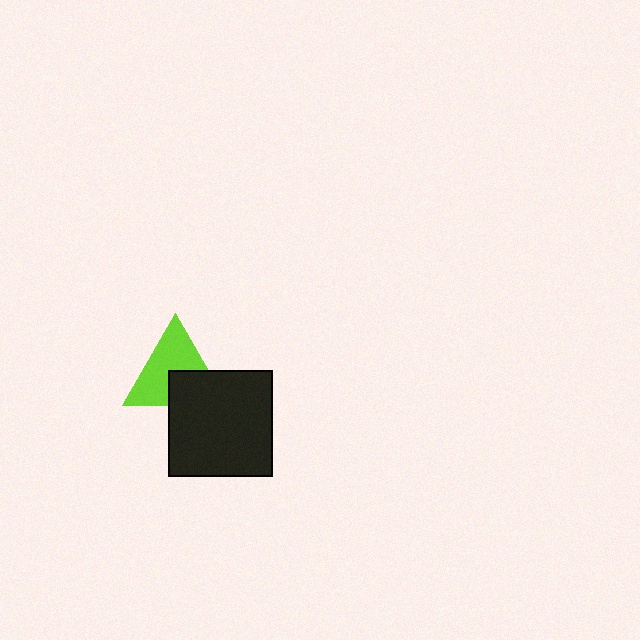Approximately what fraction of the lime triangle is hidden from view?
Roughly 37% of the lime triangle is hidden behind the black rectangle.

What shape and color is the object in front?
The object in front is a black rectangle.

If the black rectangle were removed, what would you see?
You would see the complete lime triangle.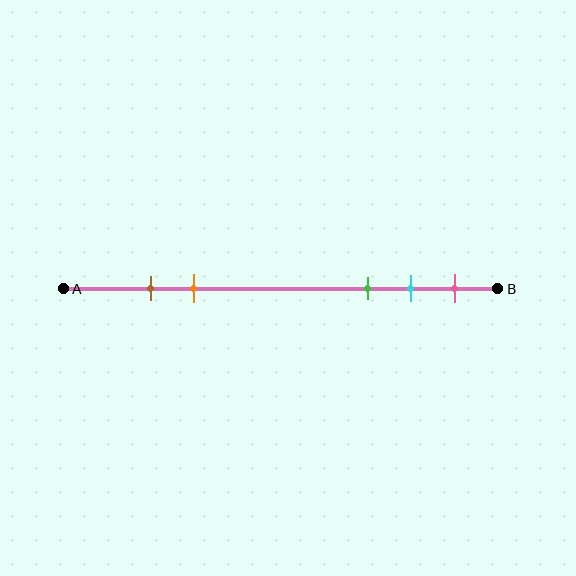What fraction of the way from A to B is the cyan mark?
The cyan mark is approximately 80% (0.8) of the way from A to B.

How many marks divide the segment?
There are 5 marks dividing the segment.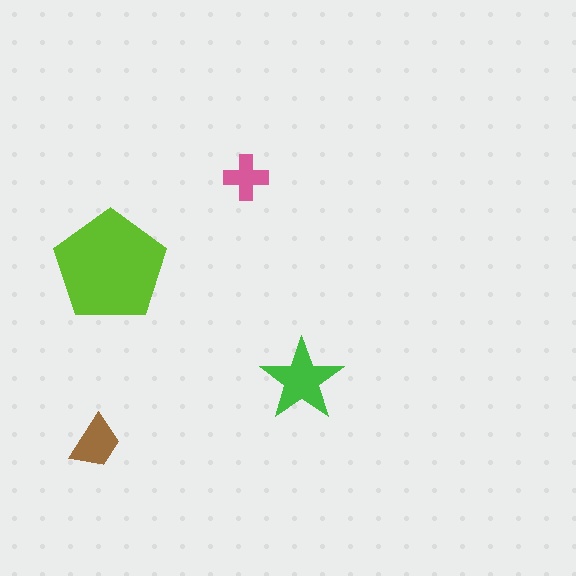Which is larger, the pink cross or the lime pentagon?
The lime pentagon.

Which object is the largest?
The lime pentagon.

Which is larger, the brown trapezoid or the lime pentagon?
The lime pentagon.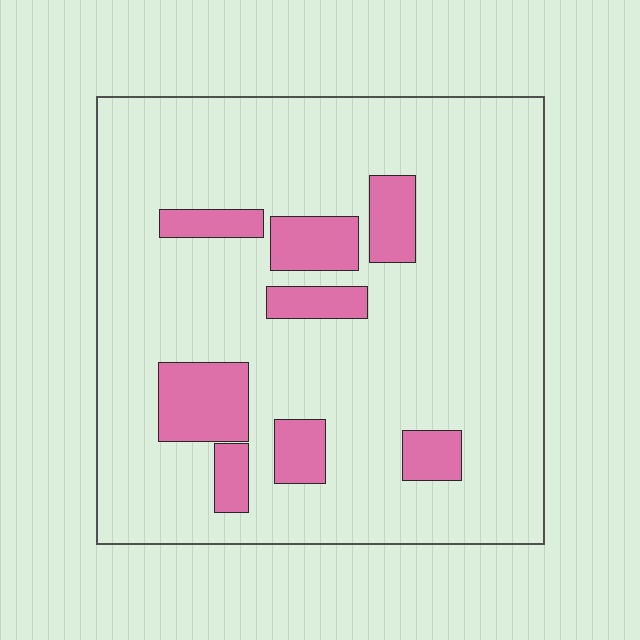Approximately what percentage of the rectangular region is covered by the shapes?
Approximately 15%.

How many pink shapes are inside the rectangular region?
8.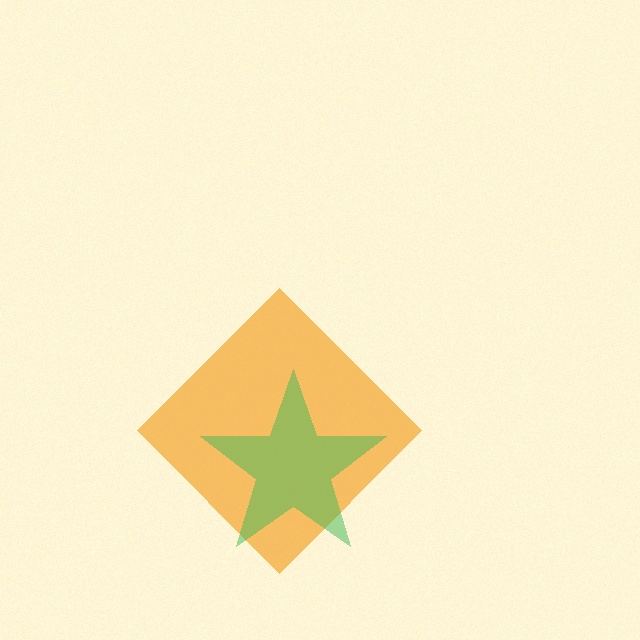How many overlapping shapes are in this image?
There are 2 overlapping shapes in the image.